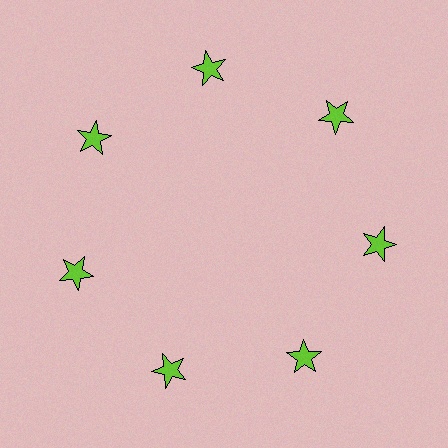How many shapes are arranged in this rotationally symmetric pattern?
There are 7 shapes, arranged in 7 groups of 1.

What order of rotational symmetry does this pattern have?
This pattern has 7-fold rotational symmetry.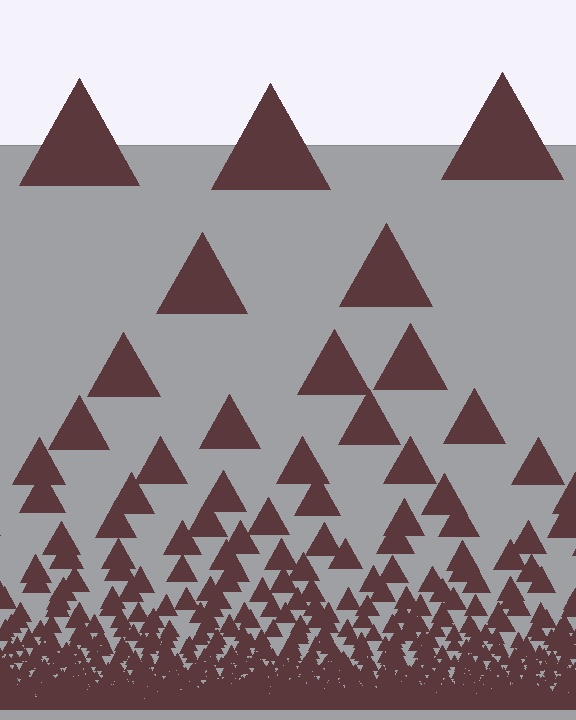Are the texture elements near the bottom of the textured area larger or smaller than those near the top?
Smaller. The gradient is inverted — elements near the bottom are smaller and denser.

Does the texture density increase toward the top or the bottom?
Density increases toward the bottom.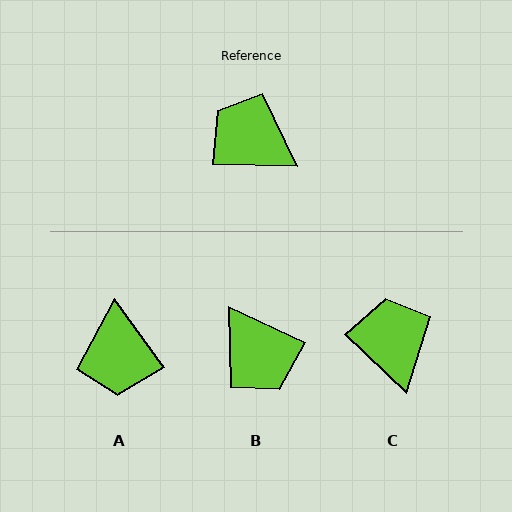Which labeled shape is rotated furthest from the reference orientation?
B, about 156 degrees away.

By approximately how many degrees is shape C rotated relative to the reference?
Approximately 42 degrees clockwise.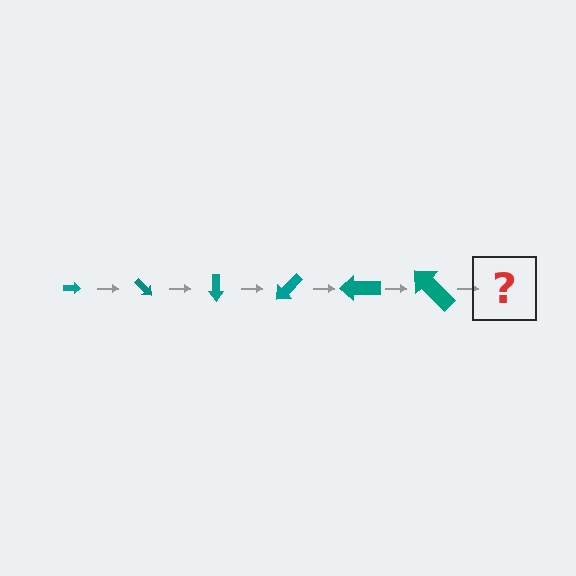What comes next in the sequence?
The next element should be an arrow, larger than the previous one and rotated 270 degrees from the start.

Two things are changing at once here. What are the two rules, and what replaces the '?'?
The two rules are that the arrow grows larger each step and it rotates 45 degrees each step. The '?' should be an arrow, larger than the previous one and rotated 270 degrees from the start.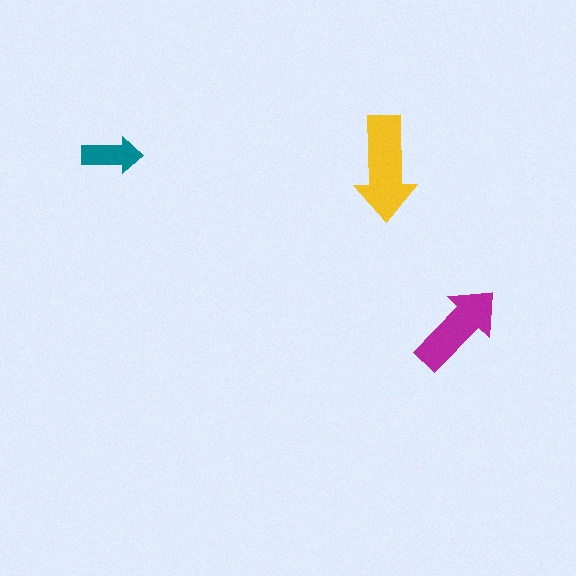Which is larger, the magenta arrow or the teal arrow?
The magenta one.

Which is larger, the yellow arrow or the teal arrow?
The yellow one.